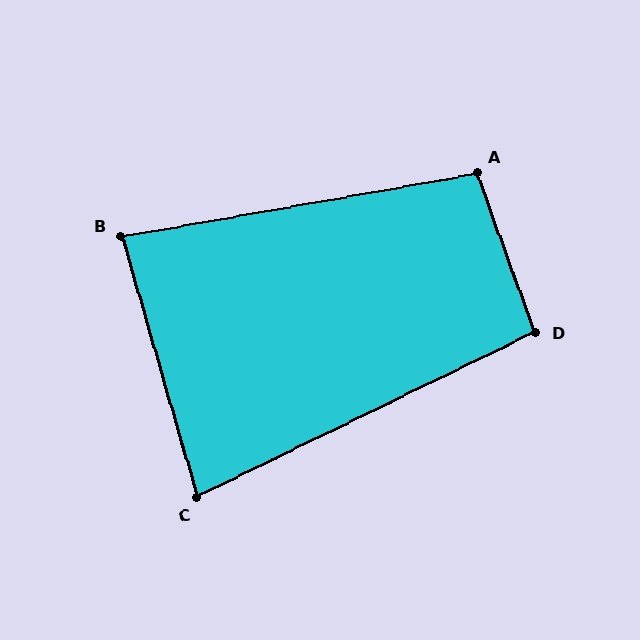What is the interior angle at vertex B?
Approximately 84 degrees (acute).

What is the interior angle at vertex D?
Approximately 96 degrees (obtuse).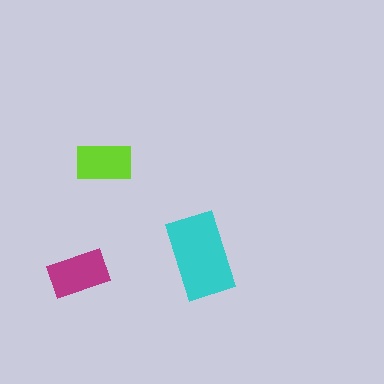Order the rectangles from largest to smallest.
the cyan one, the magenta one, the lime one.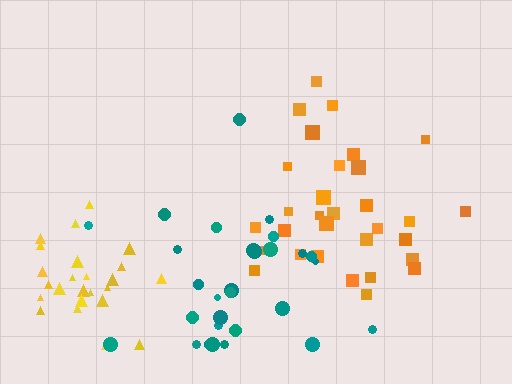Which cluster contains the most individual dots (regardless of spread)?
Orange (31).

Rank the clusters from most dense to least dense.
yellow, orange, teal.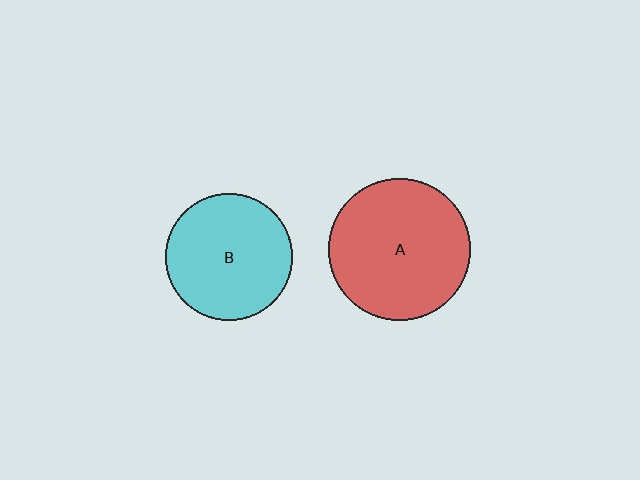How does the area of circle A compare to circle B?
Approximately 1.2 times.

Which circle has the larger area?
Circle A (red).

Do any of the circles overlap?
No, none of the circles overlap.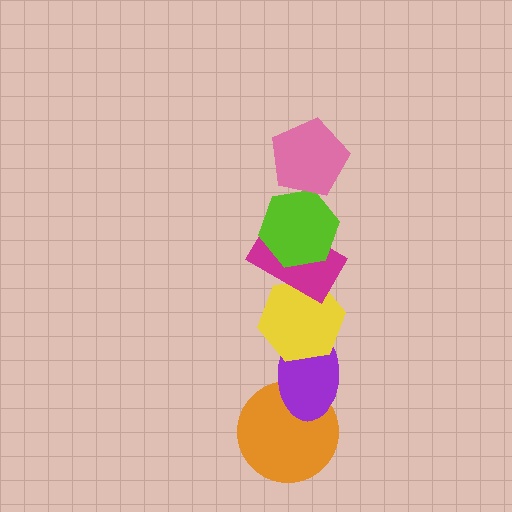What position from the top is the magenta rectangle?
The magenta rectangle is 3rd from the top.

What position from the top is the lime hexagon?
The lime hexagon is 2nd from the top.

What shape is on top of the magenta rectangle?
The lime hexagon is on top of the magenta rectangle.